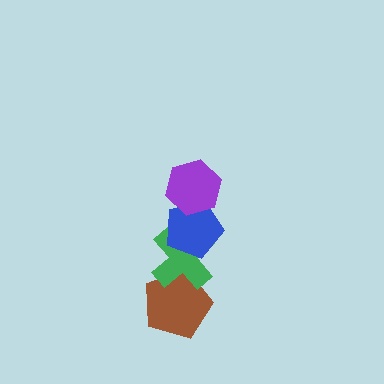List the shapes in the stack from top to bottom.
From top to bottom: the purple hexagon, the blue pentagon, the green cross, the brown pentagon.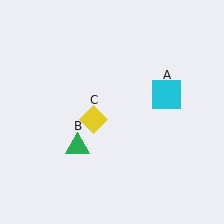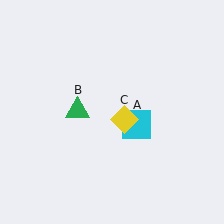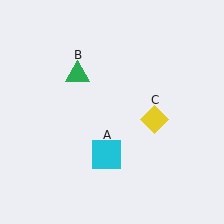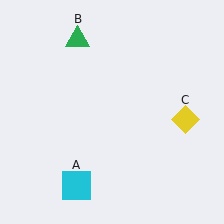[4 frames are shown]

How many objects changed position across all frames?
3 objects changed position: cyan square (object A), green triangle (object B), yellow diamond (object C).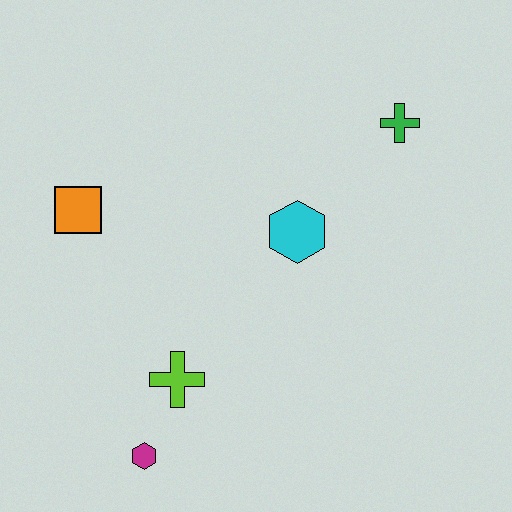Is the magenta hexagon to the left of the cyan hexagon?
Yes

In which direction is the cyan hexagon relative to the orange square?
The cyan hexagon is to the right of the orange square.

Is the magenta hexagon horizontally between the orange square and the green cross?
Yes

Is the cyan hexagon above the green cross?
No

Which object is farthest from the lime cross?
The green cross is farthest from the lime cross.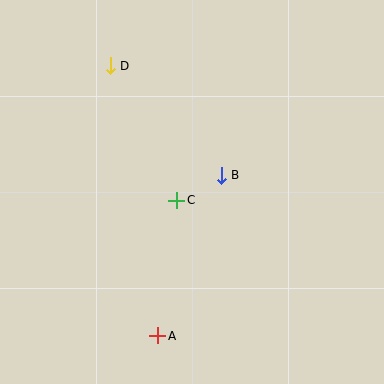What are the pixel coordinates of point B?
Point B is at (221, 175).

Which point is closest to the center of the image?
Point C at (176, 200) is closest to the center.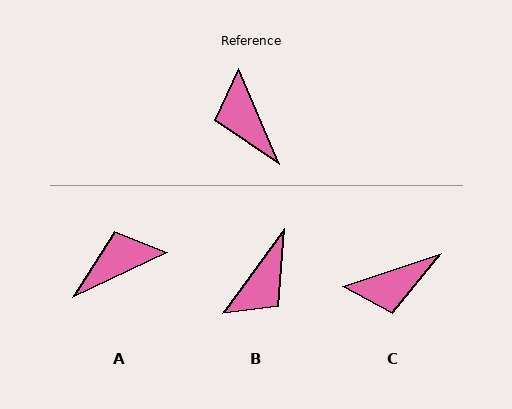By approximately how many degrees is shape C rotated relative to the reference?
Approximately 85 degrees counter-clockwise.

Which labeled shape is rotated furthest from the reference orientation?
B, about 121 degrees away.